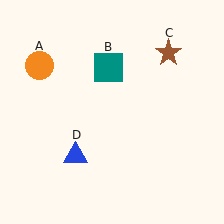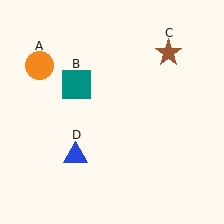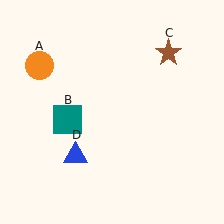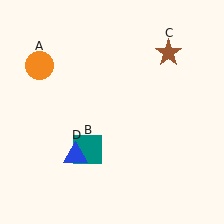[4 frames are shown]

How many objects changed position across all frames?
1 object changed position: teal square (object B).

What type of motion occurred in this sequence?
The teal square (object B) rotated counterclockwise around the center of the scene.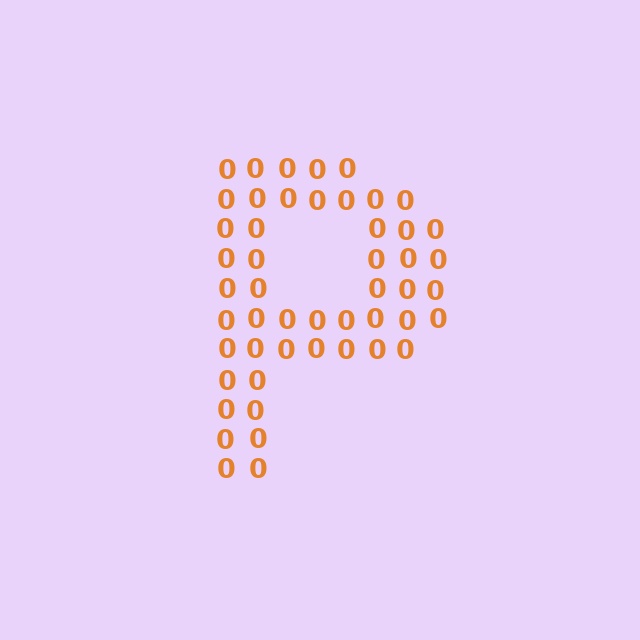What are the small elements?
The small elements are digit 0's.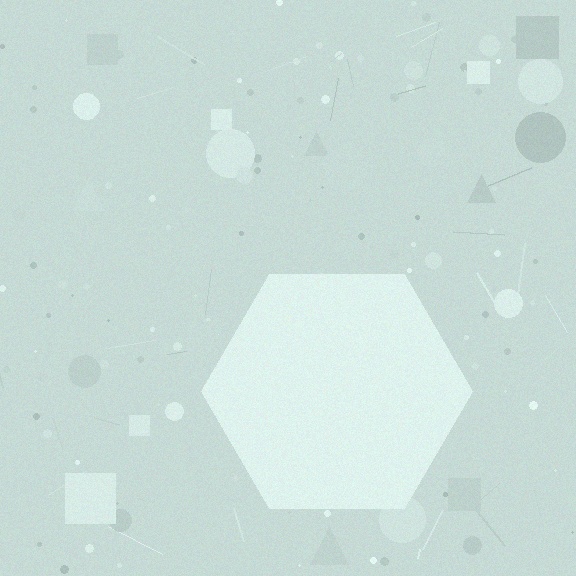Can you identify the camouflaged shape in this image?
The camouflaged shape is a hexagon.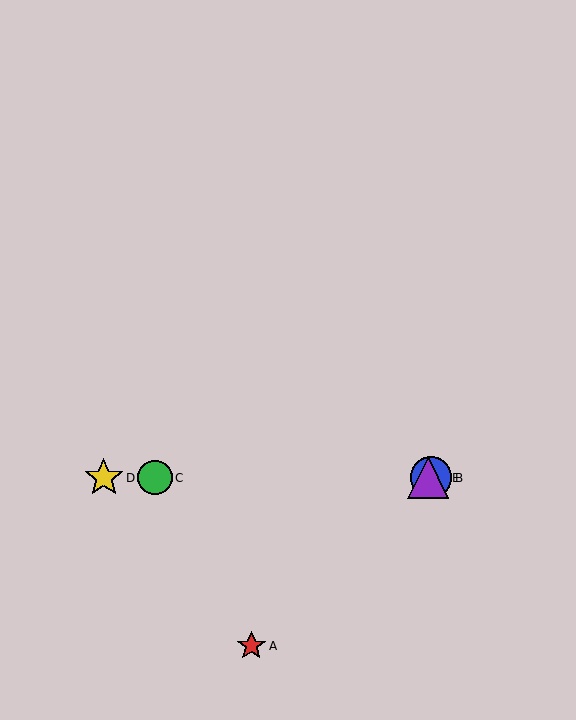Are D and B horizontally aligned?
Yes, both are at y≈478.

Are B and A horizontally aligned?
No, B is at y≈478 and A is at y≈646.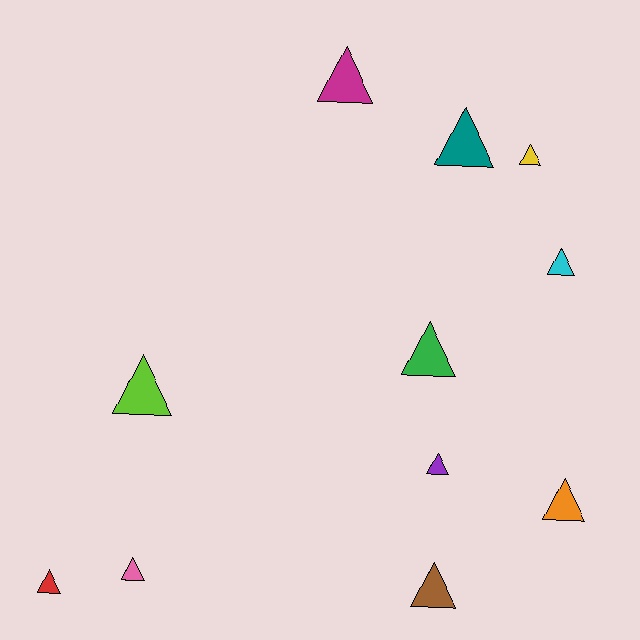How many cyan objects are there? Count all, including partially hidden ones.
There is 1 cyan object.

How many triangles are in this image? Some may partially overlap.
There are 11 triangles.